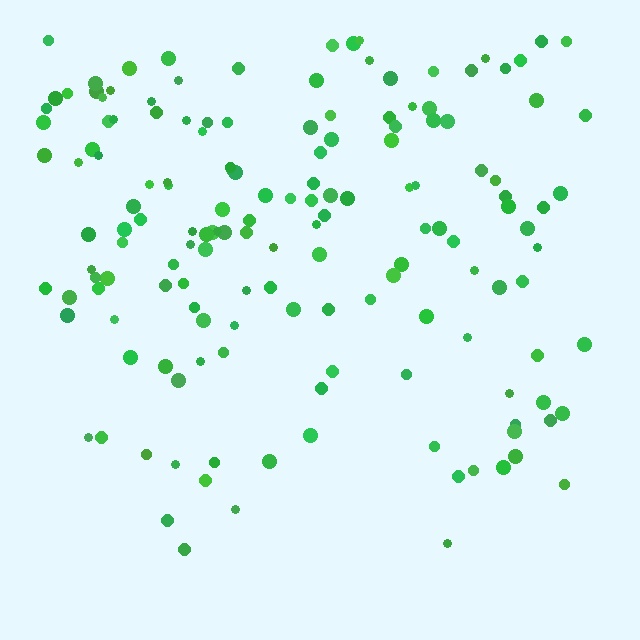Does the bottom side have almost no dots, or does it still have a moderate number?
Still a moderate number, just noticeably fewer than the top.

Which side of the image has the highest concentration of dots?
The top.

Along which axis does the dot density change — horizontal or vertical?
Vertical.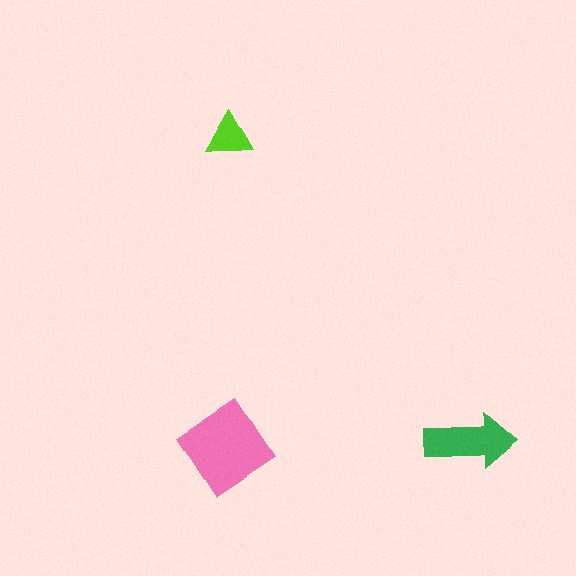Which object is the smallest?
The lime triangle.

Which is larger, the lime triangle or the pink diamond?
The pink diamond.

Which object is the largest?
The pink diamond.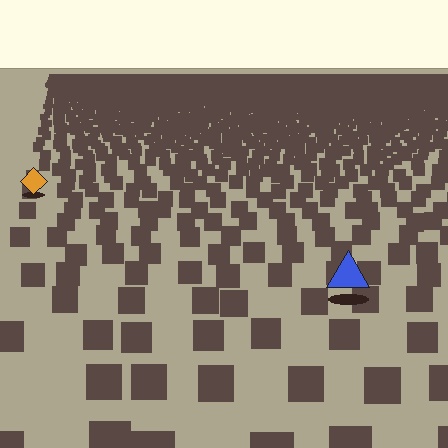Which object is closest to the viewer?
The blue triangle is closest. The texture marks near it are larger and more spread out.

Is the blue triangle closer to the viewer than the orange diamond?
Yes. The blue triangle is closer — you can tell from the texture gradient: the ground texture is coarser near it.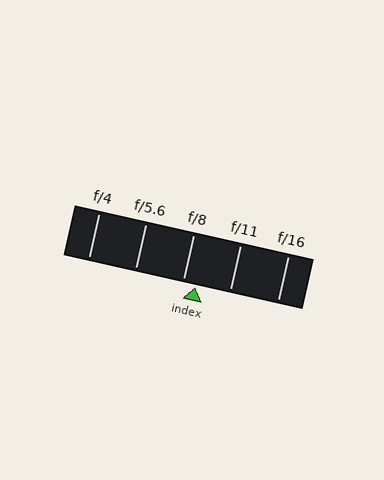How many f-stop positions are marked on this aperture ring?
There are 5 f-stop positions marked.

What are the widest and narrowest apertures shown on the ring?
The widest aperture shown is f/4 and the narrowest is f/16.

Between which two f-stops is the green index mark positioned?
The index mark is between f/8 and f/11.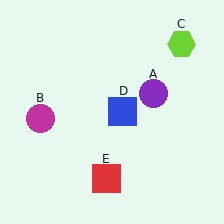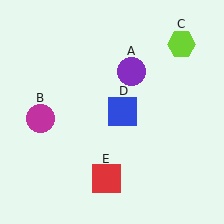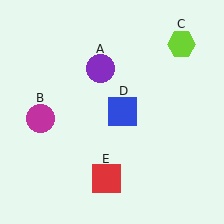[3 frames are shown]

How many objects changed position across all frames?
1 object changed position: purple circle (object A).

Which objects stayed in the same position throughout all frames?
Magenta circle (object B) and lime hexagon (object C) and blue square (object D) and red square (object E) remained stationary.